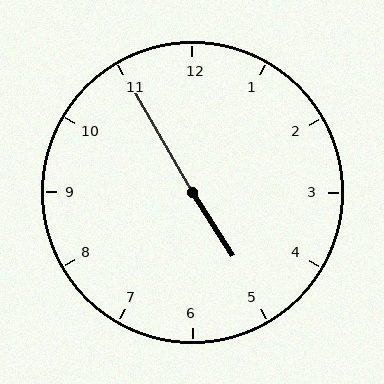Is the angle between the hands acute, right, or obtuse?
It is obtuse.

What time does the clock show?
4:55.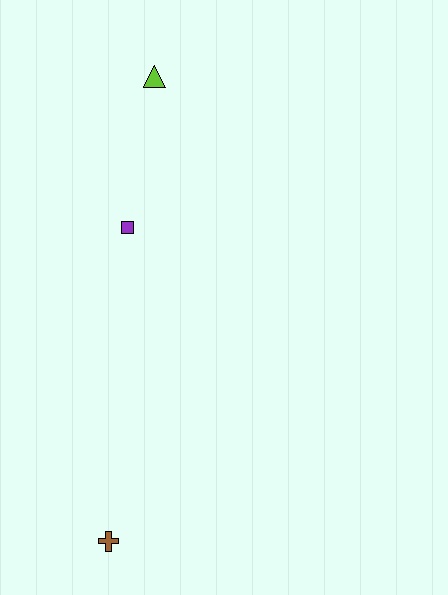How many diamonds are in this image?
There are no diamonds.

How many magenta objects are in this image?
There are no magenta objects.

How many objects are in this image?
There are 3 objects.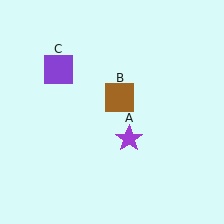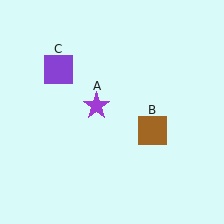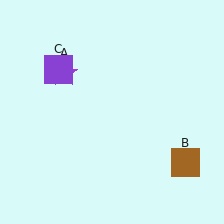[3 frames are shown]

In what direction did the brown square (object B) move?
The brown square (object B) moved down and to the right.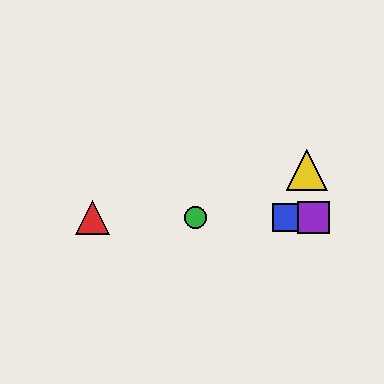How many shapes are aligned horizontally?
4 shapes (the red triangle, the blue square, the green circle, the purple square) are aligned horizontally.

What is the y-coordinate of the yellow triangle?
The yellow triangle is at y≈170.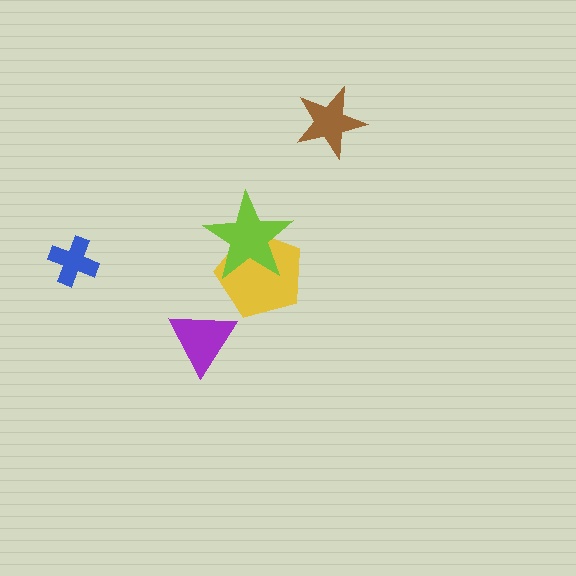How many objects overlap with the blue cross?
0 objects overlap with the blue cross.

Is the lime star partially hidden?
No, no other shape covers it.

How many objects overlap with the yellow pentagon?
1 object overlaps with the yellow pentagon.